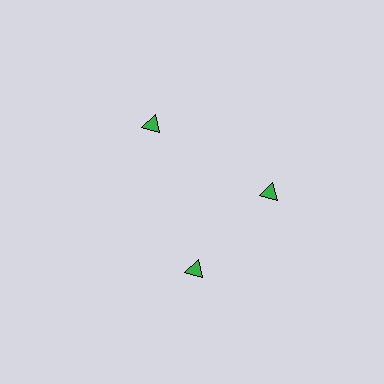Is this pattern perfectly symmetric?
No. The 3 green triangles are arranged in a ring, but one element near the 7 o'clock position is rotated out of alignment along the ring, breaking the 3-fold rotational symmetry.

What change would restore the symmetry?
The symmetry would be restored by rotating it back into even spacing with its neighbors so that all 3 triangles sit at equal angles and equal distance from the center.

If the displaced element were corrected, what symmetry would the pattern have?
It would have 3-fold rotational symmetry — the pattern would map onto itself every 120 degrees.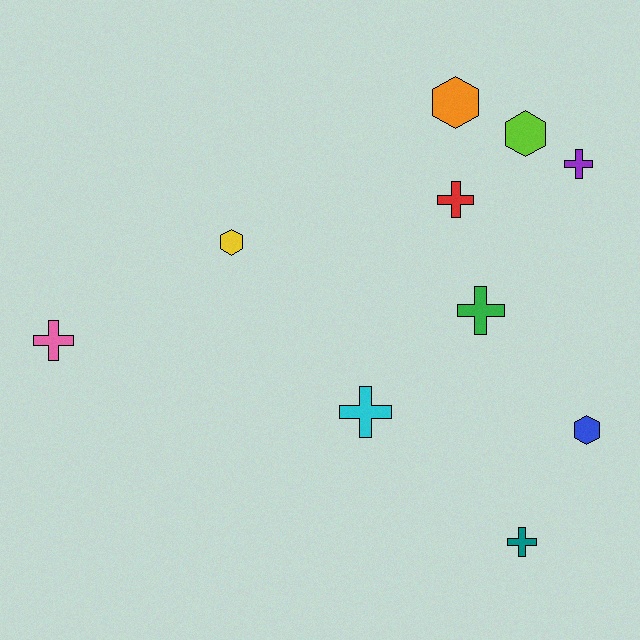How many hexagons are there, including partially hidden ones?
There are 4 hexagons.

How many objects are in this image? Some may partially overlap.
There are 10 objects.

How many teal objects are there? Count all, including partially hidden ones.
There is 1 teal object.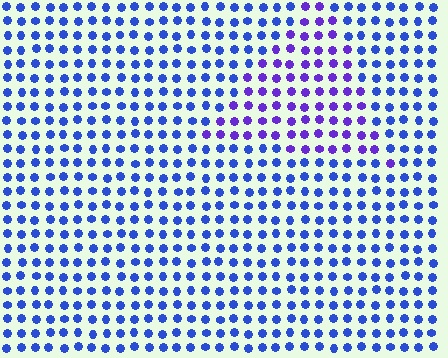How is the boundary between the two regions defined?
The boundary is defined purely by a slight shift in hue (about 35 degrees). Spacing, size, and orientation are identical on both sides.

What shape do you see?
I see a triangle.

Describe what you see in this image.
The image is filled with small blue elements in a uniform arrangement. A triangle-shaped region is visible where the elements are tinted to a slightly different hue, forming a subtle color boundary.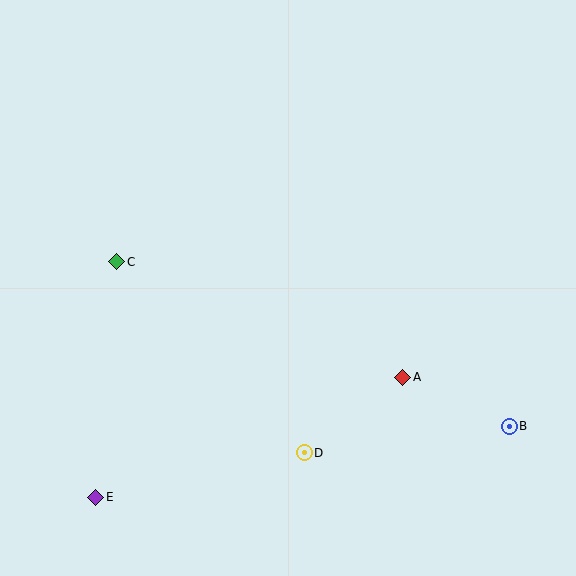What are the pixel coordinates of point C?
Point C is at (117, 262).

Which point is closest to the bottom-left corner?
Point E is closest to the bottom-left corner.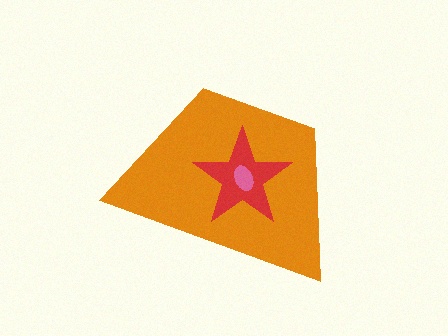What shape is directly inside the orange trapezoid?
The red star.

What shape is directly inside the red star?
The pink ellipse.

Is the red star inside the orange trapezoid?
Yes.